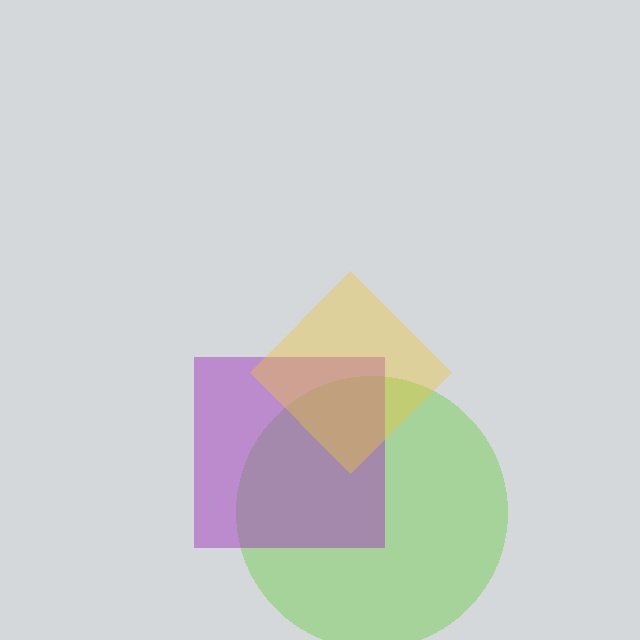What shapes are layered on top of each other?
The layered shapes are: a lime circle, a purple square, a yellow diamond.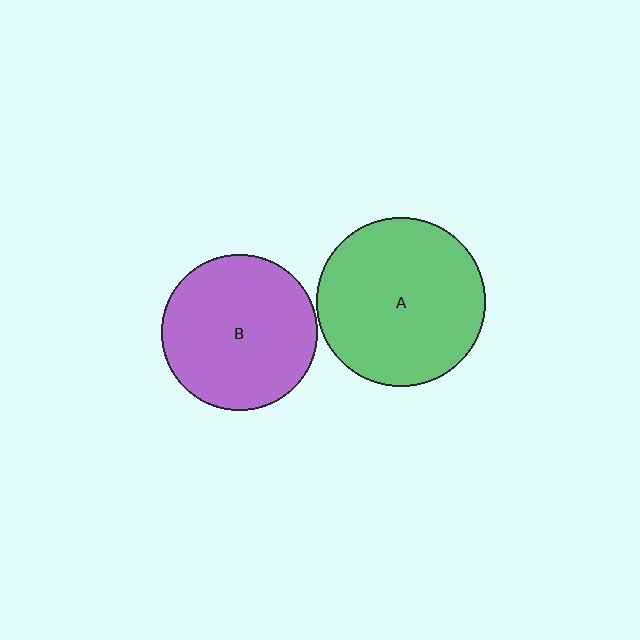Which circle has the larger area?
Circle A (green).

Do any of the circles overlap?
No, none of the circles overlap.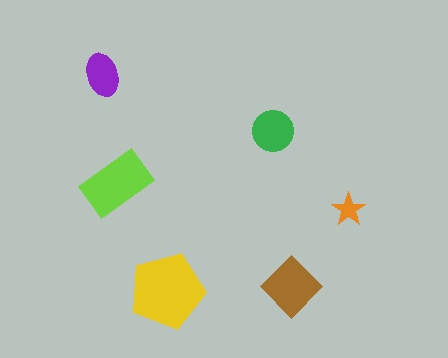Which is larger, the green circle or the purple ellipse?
The green circle.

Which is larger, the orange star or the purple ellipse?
The purple ellipse.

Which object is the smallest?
The orange star.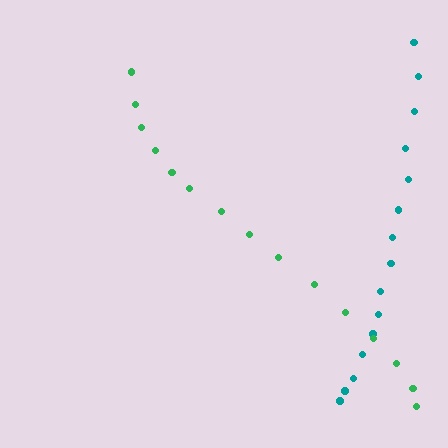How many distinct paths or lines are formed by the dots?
There are 2 distinct paths.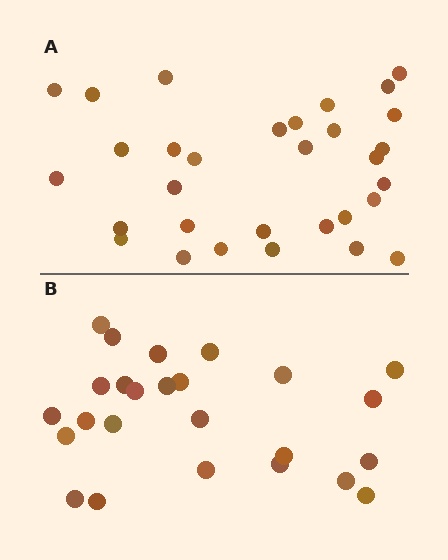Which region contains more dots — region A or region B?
Region A (the top region) has more dots.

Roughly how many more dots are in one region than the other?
Region A has about 6 more dots than region B.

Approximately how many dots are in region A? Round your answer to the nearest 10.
About 30 dots. (The exact count is 31, which rounds to 30.)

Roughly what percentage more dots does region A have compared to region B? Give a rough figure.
About 25% more.